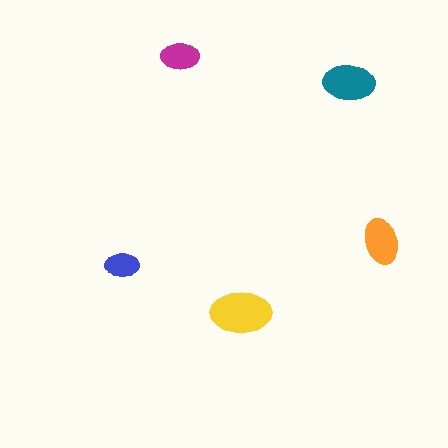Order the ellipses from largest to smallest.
the yellow one, the teal one, the orange one, the magenta one, the blue one.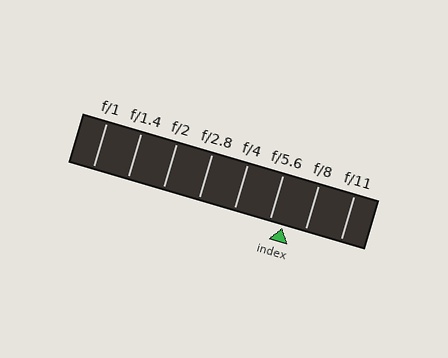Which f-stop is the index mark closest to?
The index mark is closest to f/5.6.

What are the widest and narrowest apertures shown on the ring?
The widest aperture shown is f/1 and the narrowest is f/11.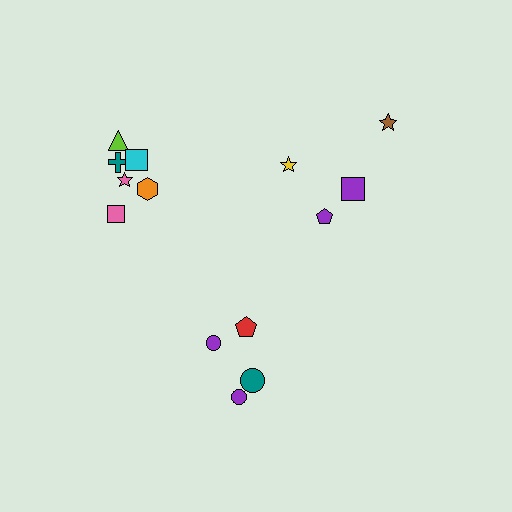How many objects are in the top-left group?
There are 6 objects.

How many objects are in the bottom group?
There are 4 objects.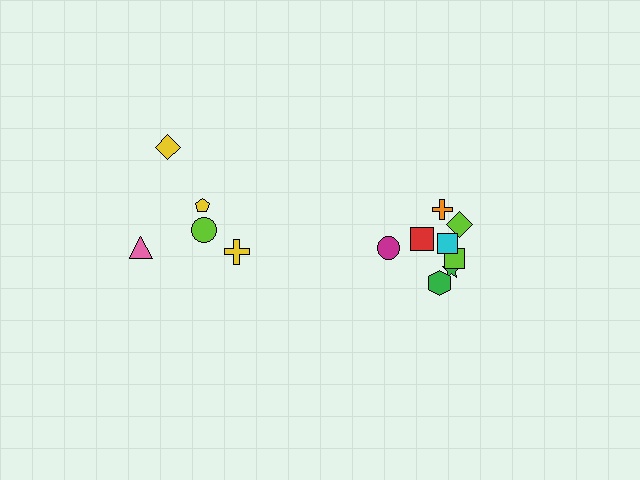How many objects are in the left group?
There are 5 objects.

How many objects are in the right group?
There are 8 objects.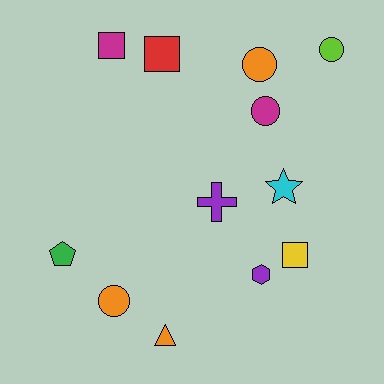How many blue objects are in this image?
There are no blue objects.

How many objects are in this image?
There are 12 objects.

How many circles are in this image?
There are 4 circles.